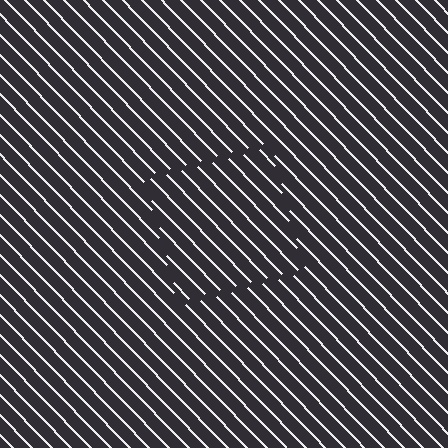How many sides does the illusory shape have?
4 sides — the line-ends trace a square.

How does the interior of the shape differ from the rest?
The interior of the shape contains the same grating, shifted by half a period — the contour is defined by the phase discontinuity where line-ends from the inner and outer gratings abut.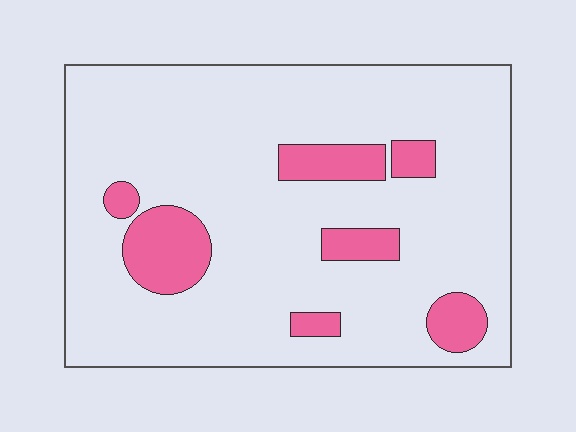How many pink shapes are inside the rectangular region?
7.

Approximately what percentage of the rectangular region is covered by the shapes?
Approximately 15%.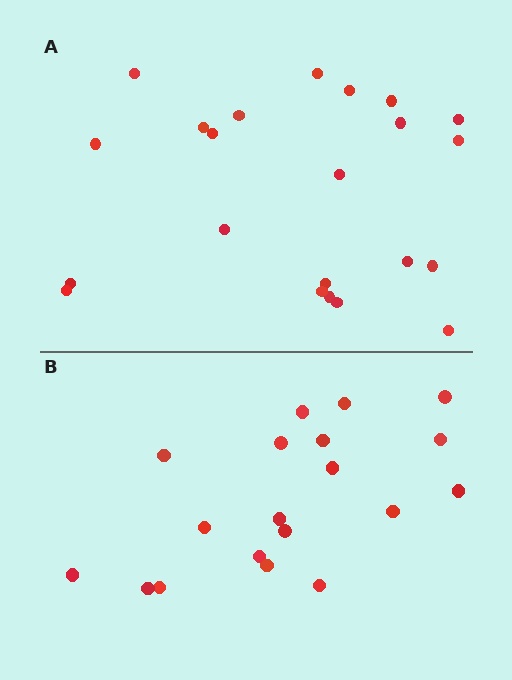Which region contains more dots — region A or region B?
Region A (the top region) has more dots.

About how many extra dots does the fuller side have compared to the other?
Region A has just a few more — roughly 2 or 3 more dots than region B.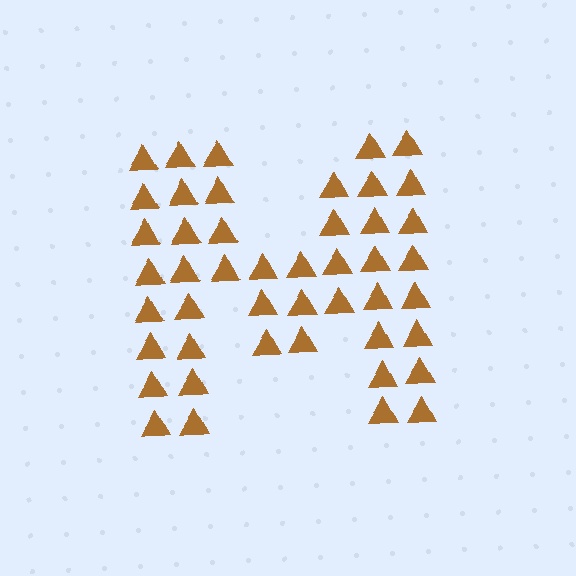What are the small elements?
The small elements are triangles.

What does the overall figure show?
The overall figure shows the letter M.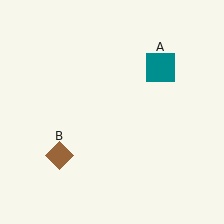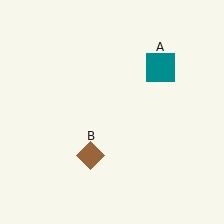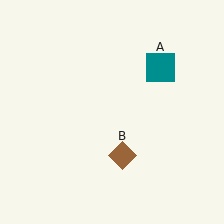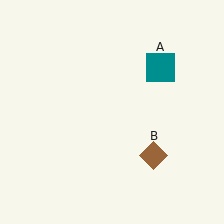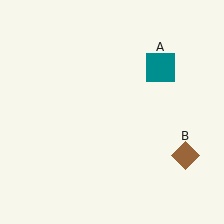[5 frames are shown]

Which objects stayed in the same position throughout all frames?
Teal square (object A) remained stationary.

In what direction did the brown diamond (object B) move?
The brown diamond (object B) moved right.